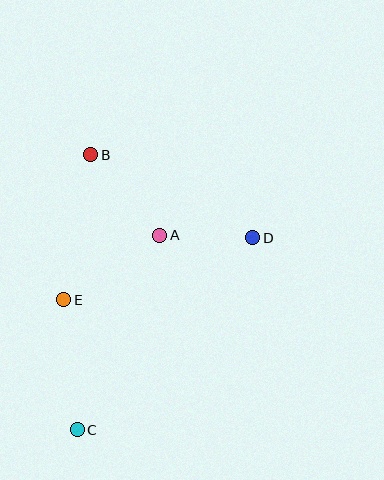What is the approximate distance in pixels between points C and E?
The distance between C and E is approximately 131 pixels.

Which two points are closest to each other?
Points A and D are closest to each other.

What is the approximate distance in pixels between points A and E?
The distance between A and E is approximately 116 pixels.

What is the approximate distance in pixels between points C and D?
The distance between C and D is approximately 260 pixels.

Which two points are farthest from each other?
Points B and C are farthest from each other.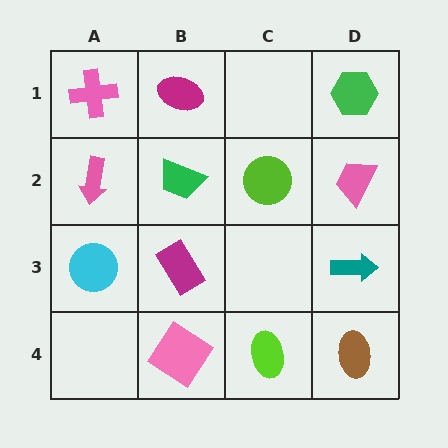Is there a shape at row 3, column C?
No, that cell is empty.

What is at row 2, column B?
A green trapezoid.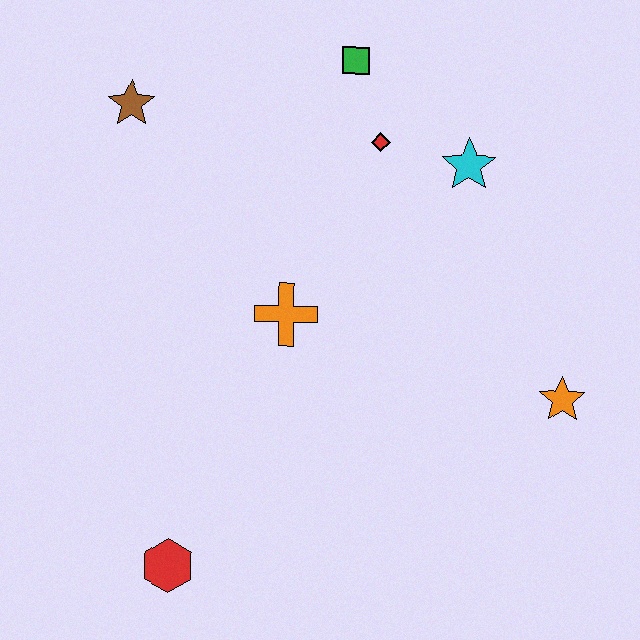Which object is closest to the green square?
The red diamond is closest to the green square.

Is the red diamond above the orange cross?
Yes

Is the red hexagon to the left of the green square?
Yes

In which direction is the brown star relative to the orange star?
The brown star is to the left of the orange star.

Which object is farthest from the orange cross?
The orange star is farthest from the orange cross.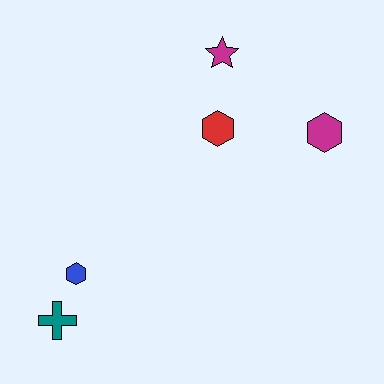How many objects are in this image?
There are 5 objects.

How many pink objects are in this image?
There are no pink objects.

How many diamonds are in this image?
There are no diamonds.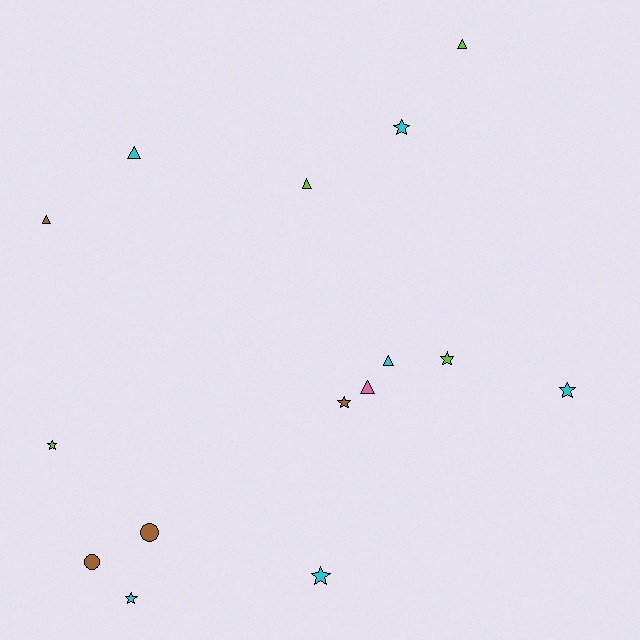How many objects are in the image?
There are 15 objects.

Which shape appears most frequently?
Star, with 7 objects.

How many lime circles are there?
There are no lime circles.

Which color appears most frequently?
Cyan, with 6 objects.